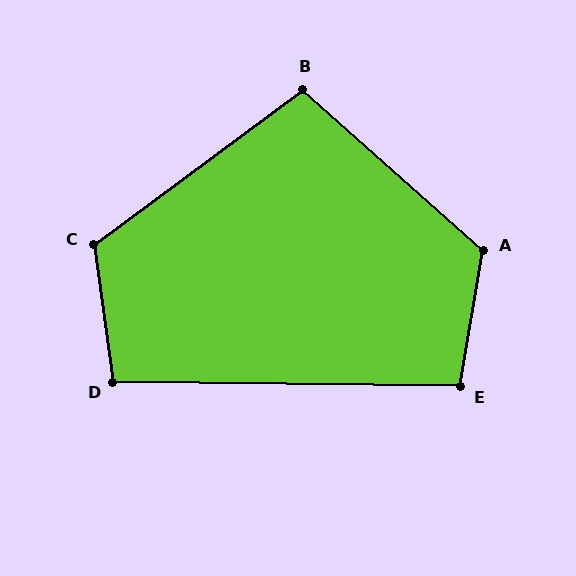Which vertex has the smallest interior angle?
D, at approximately 99 degrees.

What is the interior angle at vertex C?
Approximately 119 degrees (obtuse).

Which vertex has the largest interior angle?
A, at approximately 122 degrees.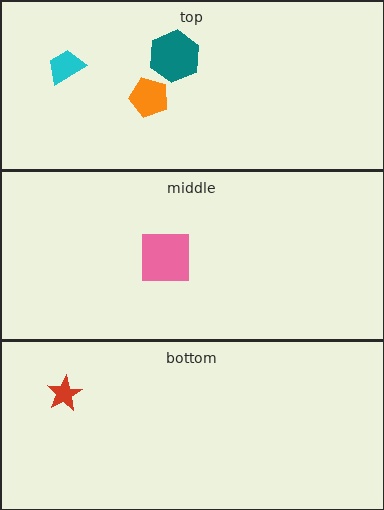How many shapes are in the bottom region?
1.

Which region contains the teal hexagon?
The top region.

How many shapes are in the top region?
3.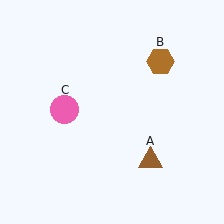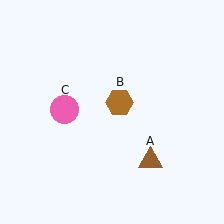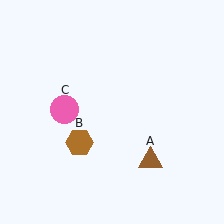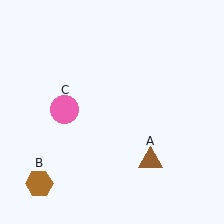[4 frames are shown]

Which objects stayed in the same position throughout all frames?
Brown triangle (object A) and pink circle (object C) remained stationary.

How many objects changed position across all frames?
1 object changed position: brown hexagon (object B).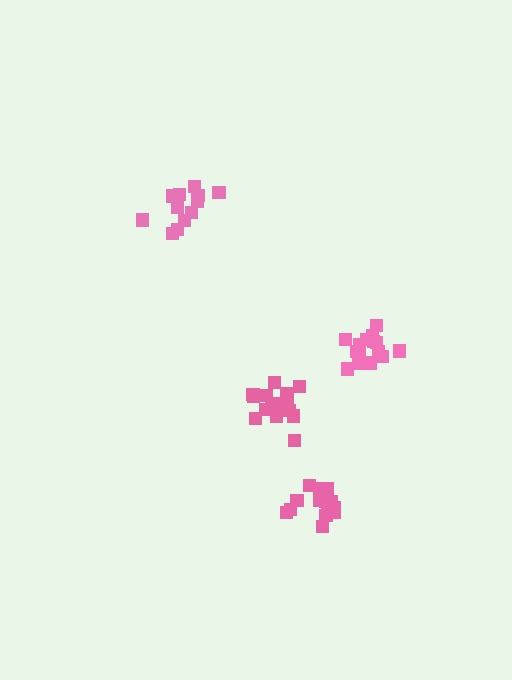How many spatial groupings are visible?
There are 4 spatial groupings.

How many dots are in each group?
Group 1: 15 dots, Group 2: 14 dots, Group 3: 17 dots, Group 4: 12 dots (58 total).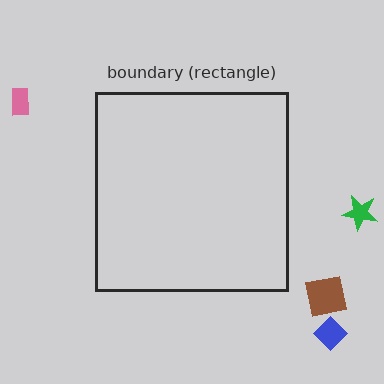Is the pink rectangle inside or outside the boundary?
Outside.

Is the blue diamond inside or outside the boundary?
Outside.